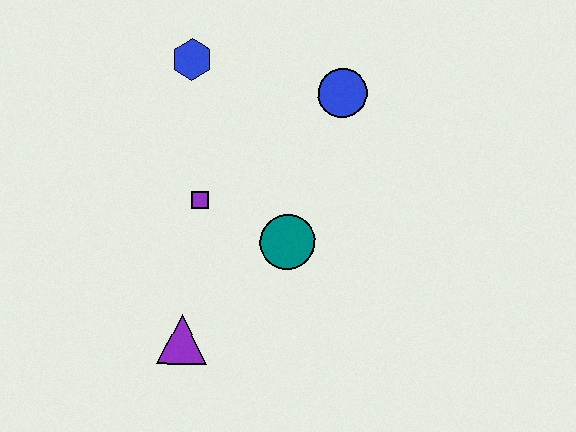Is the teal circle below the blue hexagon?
Yes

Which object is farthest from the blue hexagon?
The purple triangle is farthest from the blue hexagon.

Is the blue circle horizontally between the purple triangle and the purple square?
No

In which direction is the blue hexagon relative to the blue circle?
The blue hexagon is to the left of the blue circle.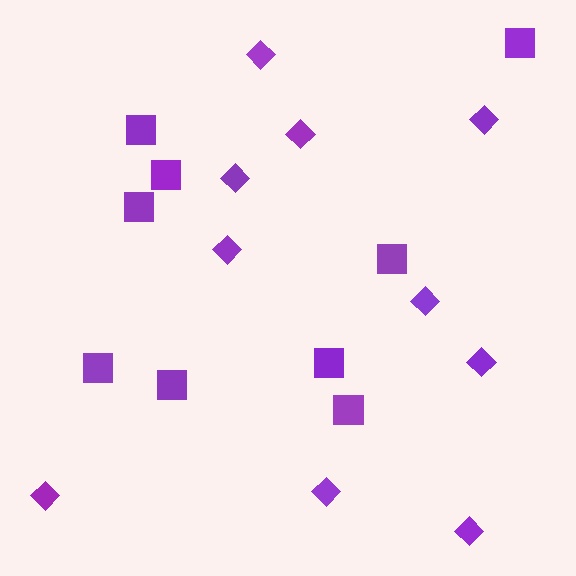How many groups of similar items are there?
There are 2 groups: one group of diamonds (10) and one group of squares (9).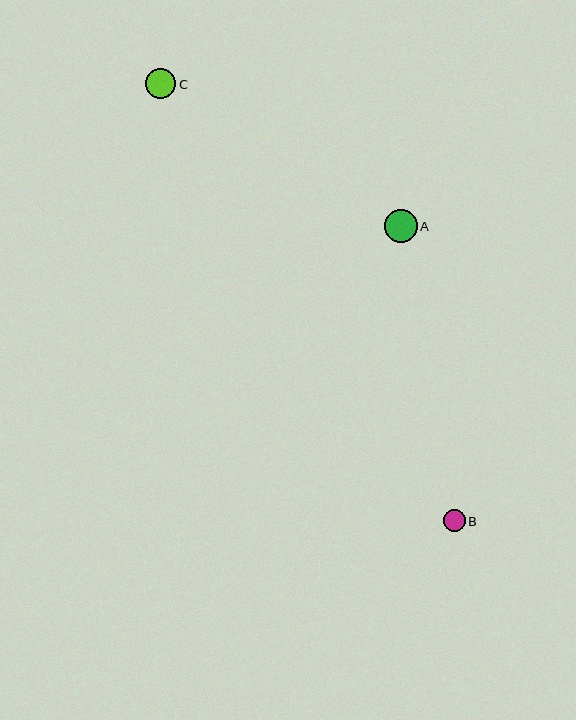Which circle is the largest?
Circle A is the largest with a size of approximately 33 pixels.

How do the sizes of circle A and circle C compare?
Circle A and circle C are approximately the same size.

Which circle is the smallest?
Circle B is the smallest with a size of approximately 22 pixels.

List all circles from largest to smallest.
From largest to smallest: A, C, B.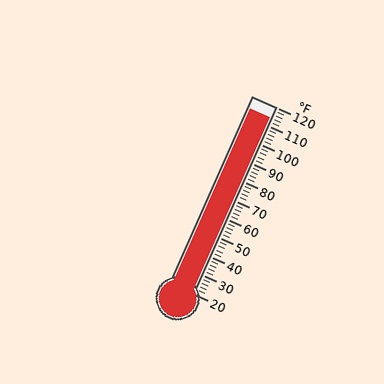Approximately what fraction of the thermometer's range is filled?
The thermometer is filled to approximately 95% of its range.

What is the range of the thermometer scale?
The thermometer scale ranges from 20°F to 120°F.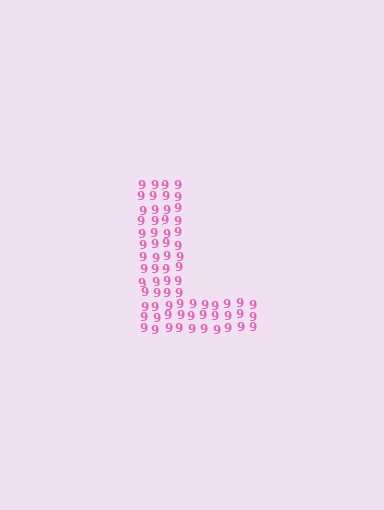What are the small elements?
The small elements are digit 9's.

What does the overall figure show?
The overall figure shows the letter L.